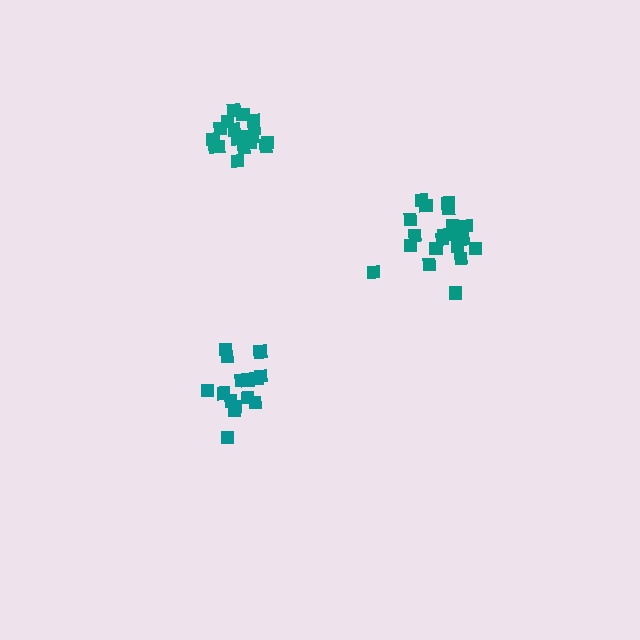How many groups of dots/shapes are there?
There are 3 groups.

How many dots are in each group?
Group 1: 19 dots, Group 2: 16 dots, Group 3: 20 dots (55 total).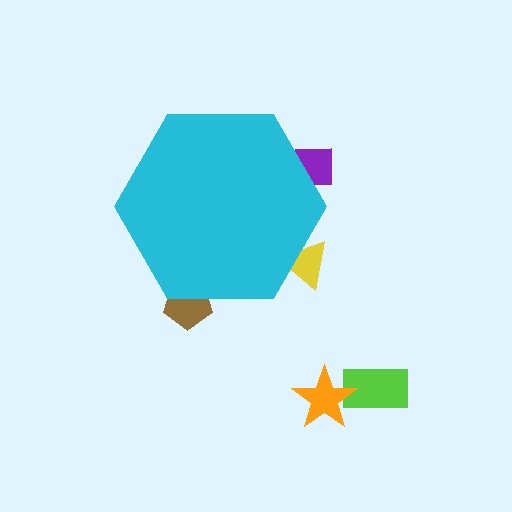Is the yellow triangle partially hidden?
Yes, the yellow triangle is partially hidden behind the cyan hexagon.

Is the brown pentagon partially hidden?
Yes, the brown pentagon is partially hidden behind the cyan hexagon.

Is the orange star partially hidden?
No, the orange star is fully visible.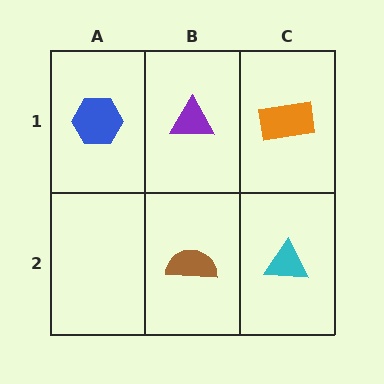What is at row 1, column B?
A purple triangle.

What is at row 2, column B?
A brown semicircle.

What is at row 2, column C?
A cyan triangle.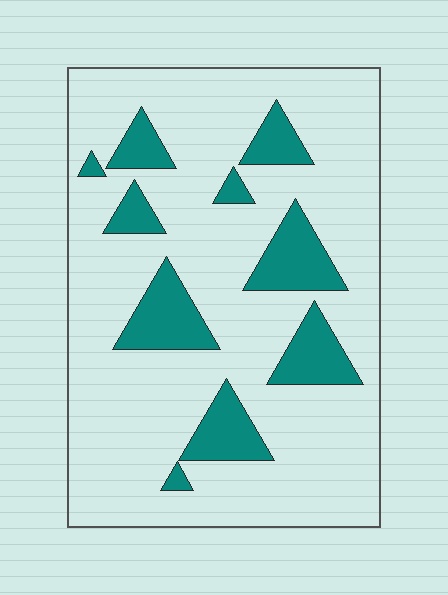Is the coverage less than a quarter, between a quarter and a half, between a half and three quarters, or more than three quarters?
Less than a quarter.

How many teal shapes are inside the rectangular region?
10.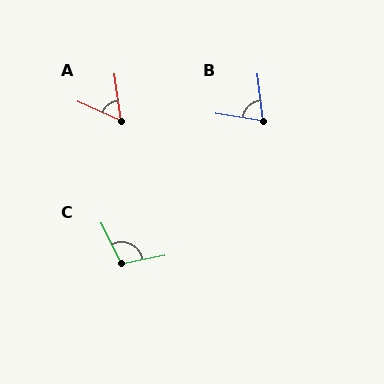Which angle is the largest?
C, at approximately 105 degrees.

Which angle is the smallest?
A, at approximately 57 degrees.